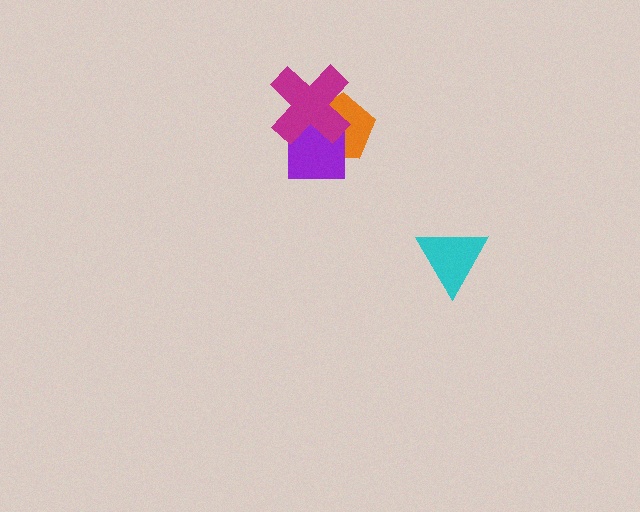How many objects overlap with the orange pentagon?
2 objects overlap with the orange pentagon.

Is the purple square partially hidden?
Yes, it is partially covered by another shape.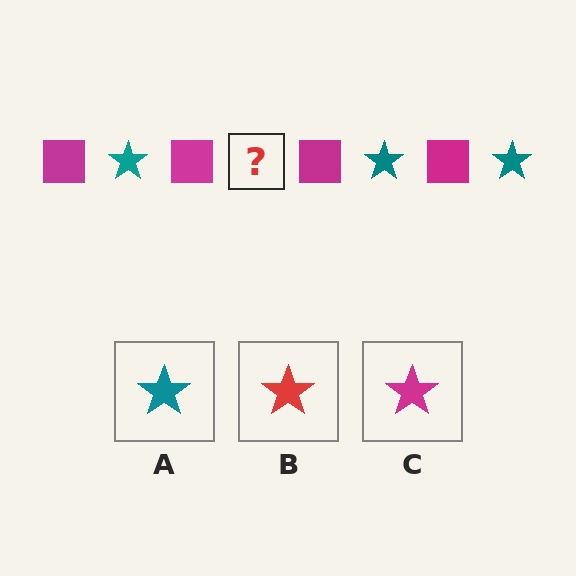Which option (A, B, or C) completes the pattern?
A.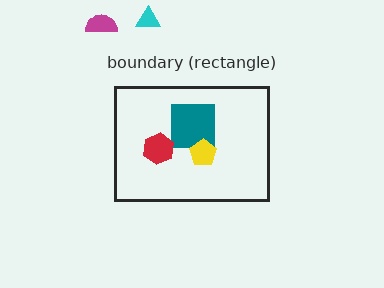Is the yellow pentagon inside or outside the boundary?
Inside.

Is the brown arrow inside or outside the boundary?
Inside.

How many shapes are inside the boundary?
4 inside, 2 outside.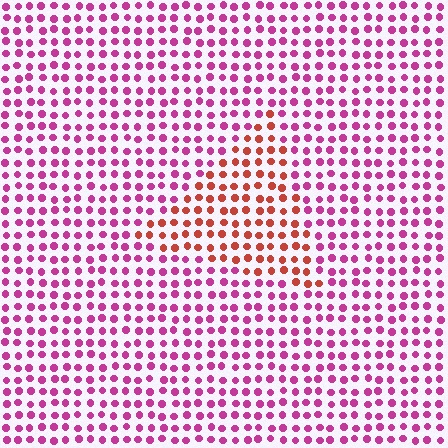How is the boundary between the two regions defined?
The boundary is defined purely by a slight shift in hue (about 46 degrees). Spacing, size, and orientation are identical on both sides.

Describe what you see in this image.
The image is filled with small magenta elements in a uniform arrangement. A triangle-shaped region is visible where the elements are tinted to a slightly different hue, forming a subtle color boundary.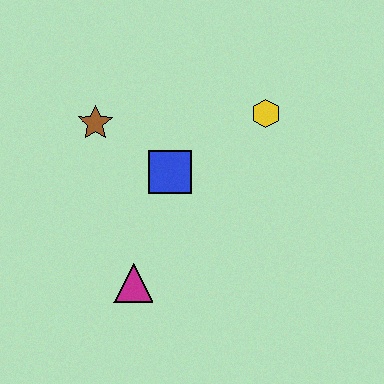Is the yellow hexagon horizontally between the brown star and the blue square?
No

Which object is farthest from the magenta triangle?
The yellow hexagon is farthest from the magenta triangle.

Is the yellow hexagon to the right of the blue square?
Yes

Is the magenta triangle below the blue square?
Yes